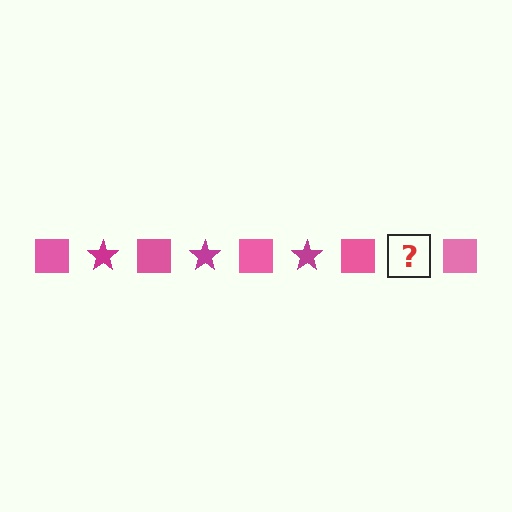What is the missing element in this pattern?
The missing element is a magenta star.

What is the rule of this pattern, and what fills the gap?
The rule is that the pattern alternates between pink square and magenta star. The gap should be filled with a magenta star.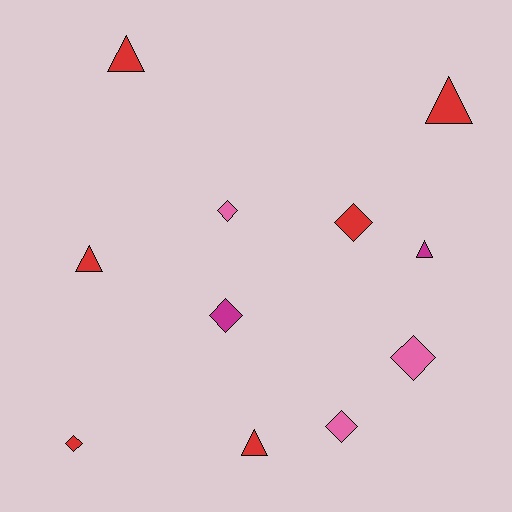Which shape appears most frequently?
Diamond, with 6 objects.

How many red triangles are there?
There are 4 red triangles.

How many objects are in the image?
There are 11 objects.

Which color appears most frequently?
Red, with 6 objects.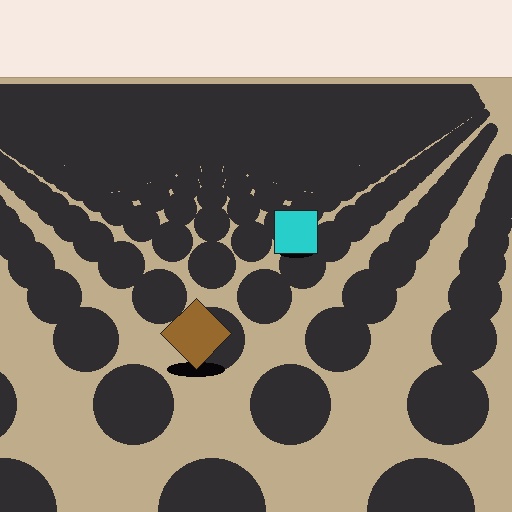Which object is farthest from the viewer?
The cyan square is farthest from the viewer. It appears smaller and the ground texture around it is denser.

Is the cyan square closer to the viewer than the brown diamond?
No. The brown diamond is closer — you can tell from the texture gradient: the ground texture is coarser near it.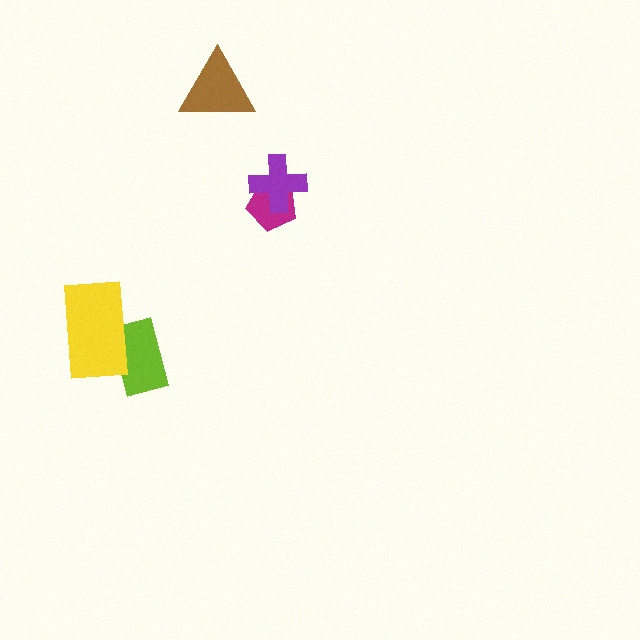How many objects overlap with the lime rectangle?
1 object overlaps with the lime rectangle.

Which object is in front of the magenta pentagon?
The purple cross is in front of the magenta pentagon.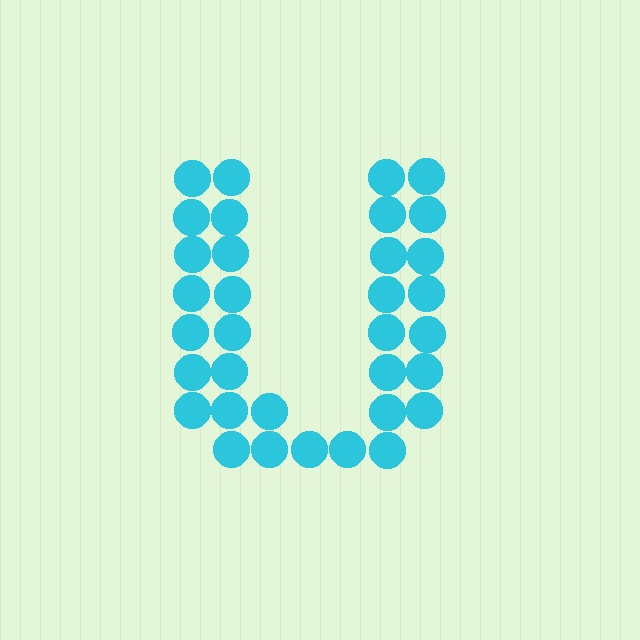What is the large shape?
The large shape is the letter U.